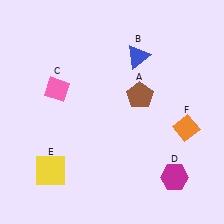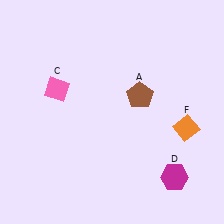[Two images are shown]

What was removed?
The yellow square (E), the blue triangle (B) were removed in Image 2.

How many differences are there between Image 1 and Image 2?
There are 2 differences between the two images.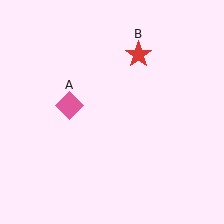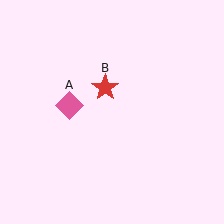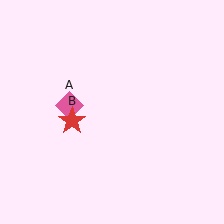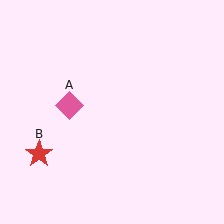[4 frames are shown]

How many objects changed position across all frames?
1 object changed position: red star (object B).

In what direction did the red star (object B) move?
The red star (object B) moved down and to the left.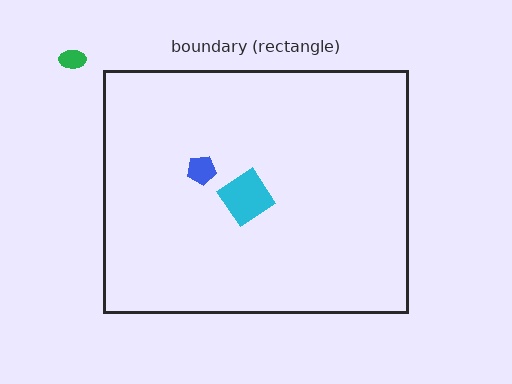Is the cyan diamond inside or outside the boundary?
Inside.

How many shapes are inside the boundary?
2 inside, 1 outside.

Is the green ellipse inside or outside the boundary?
Outside.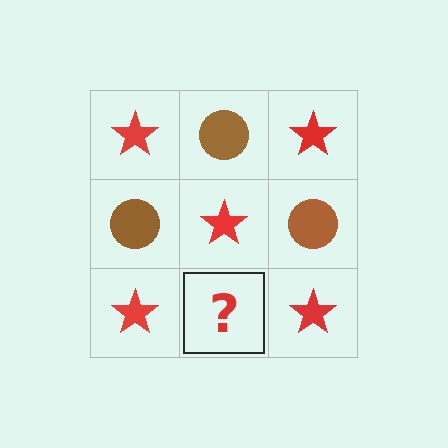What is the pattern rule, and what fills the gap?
The rule is that it alternates red star and brown circle in a checkerboard pattern. The gap should be filled with a brown circle.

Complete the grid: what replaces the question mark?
The question mark should be replaced with a brown circle.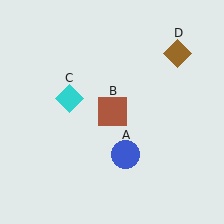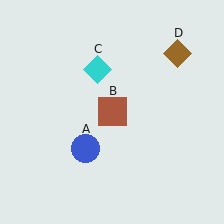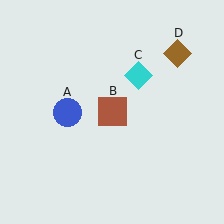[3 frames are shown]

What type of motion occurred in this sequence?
The blue circle (object A), cyan diamond (object C) rotated clockwise around the center of the scene.